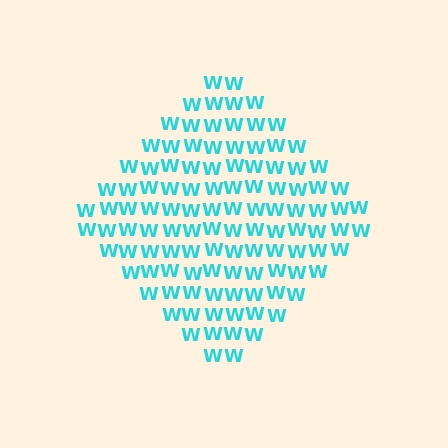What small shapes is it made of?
It is made of small letter W's.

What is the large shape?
The large shape is a diamond.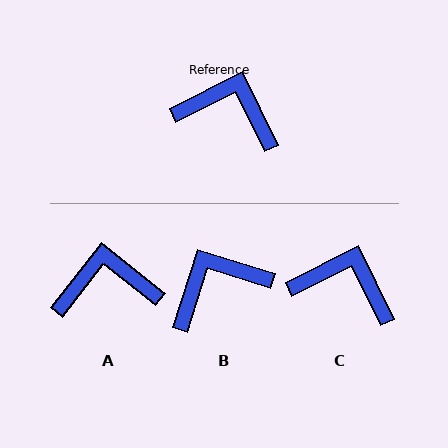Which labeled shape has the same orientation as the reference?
C.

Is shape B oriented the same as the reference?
No, it is off by about 46 degrees.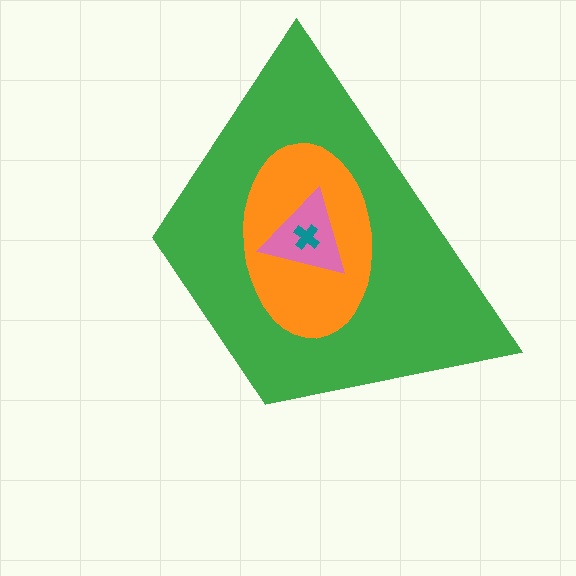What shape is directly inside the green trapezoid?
The orange ellipse.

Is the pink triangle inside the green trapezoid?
Yes.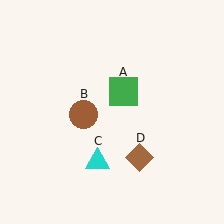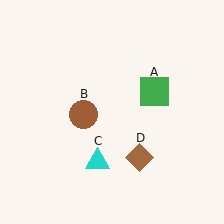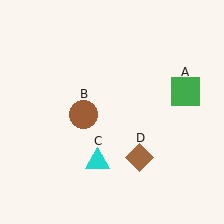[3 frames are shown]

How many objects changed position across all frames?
1 object changed position: green square (object A).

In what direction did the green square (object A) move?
The green square (object A) moved right.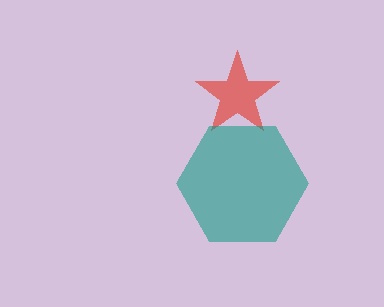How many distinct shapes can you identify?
There are 2 distinct shapes: a red star, a teal hexagon.